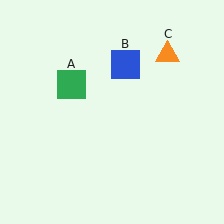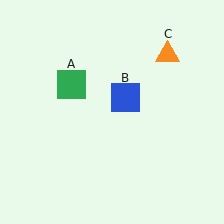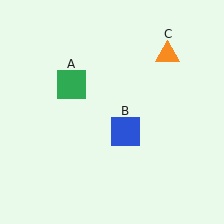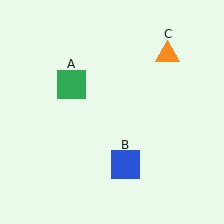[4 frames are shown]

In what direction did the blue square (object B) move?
The blue square (object B) moved down.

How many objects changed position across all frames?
1 object changed position: blue square (object B).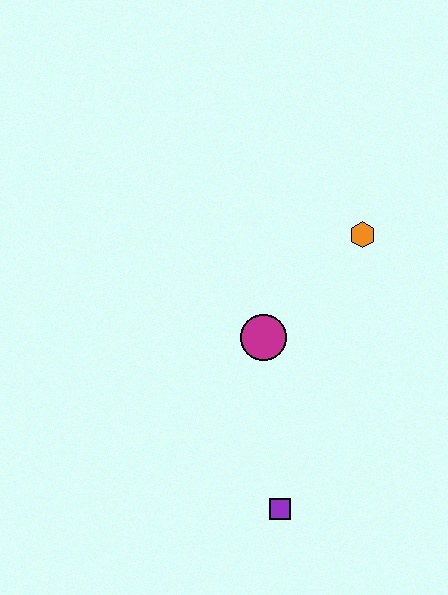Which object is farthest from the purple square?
The orange hexagon is farthest from the purple square.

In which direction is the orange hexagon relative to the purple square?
The orange hexagon is above the purple square.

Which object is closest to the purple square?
The magenta circle is closest to the purple square.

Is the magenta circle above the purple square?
Yes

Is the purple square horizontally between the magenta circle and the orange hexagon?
Yes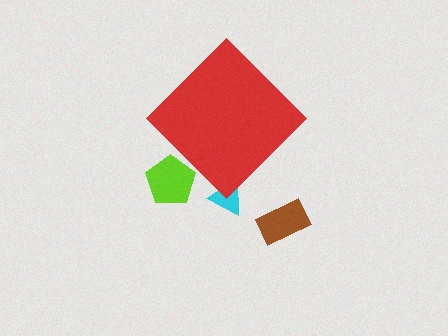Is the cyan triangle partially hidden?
Yes, the cyan triangle is partially hidden behind the red diamond.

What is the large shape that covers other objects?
A red diamond.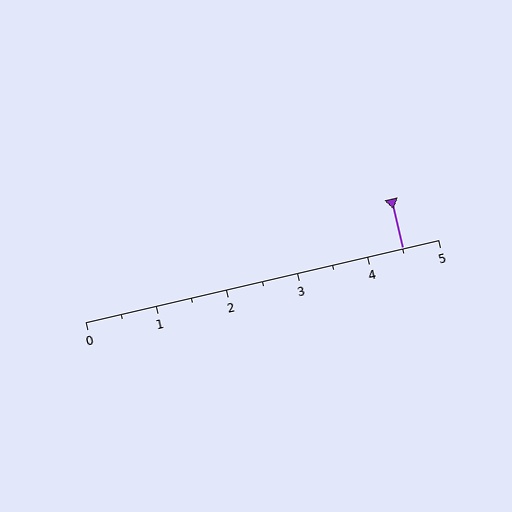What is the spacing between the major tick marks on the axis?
The major ticks are spaced 1 apart.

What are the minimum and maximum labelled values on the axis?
The axis runs from 0 to 5.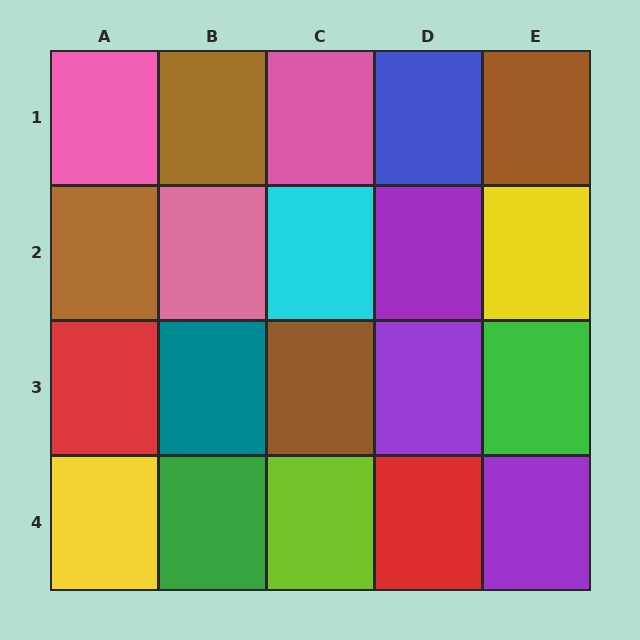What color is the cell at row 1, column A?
Pink.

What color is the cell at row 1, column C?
Pink.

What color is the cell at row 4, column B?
Green.